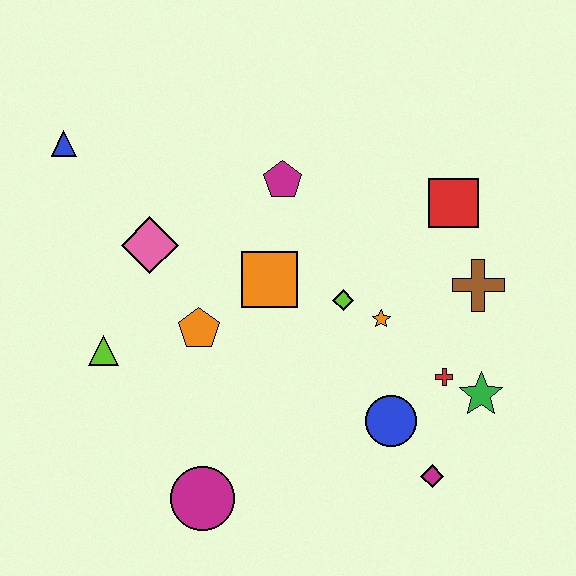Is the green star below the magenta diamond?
No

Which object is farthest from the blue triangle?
The magenta diamond is farthest from the blue triangle.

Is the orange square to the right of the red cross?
No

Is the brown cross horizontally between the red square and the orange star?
No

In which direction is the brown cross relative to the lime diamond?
The brown cross is to the right of the lime diamond.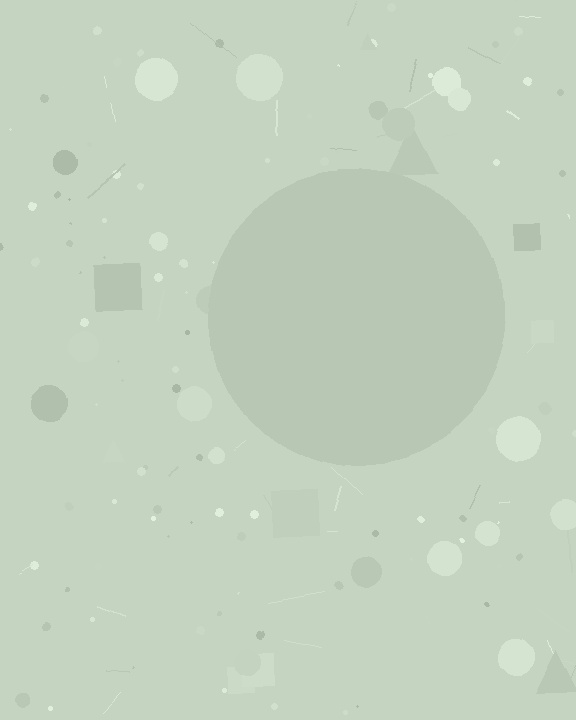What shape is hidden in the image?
A circle is hidden in the image.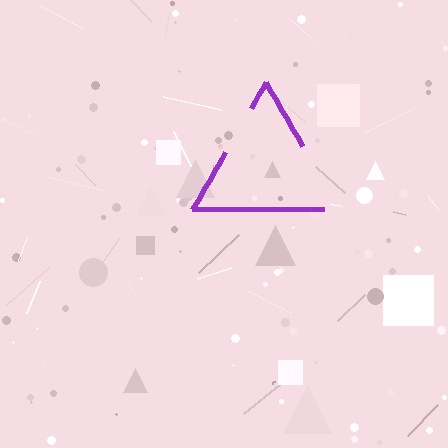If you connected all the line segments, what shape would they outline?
They would outline a triangle.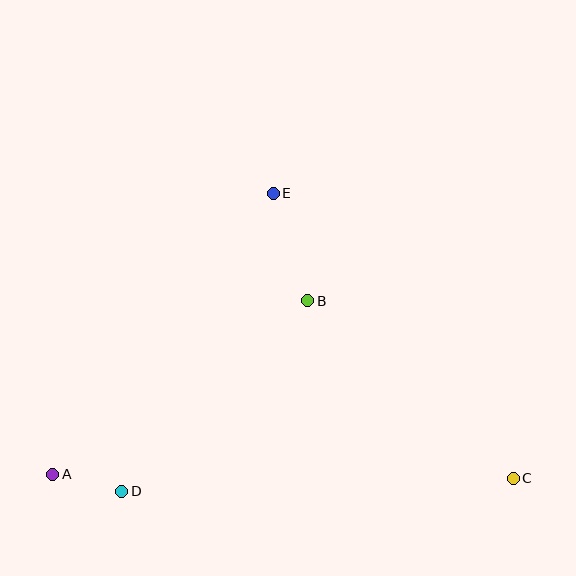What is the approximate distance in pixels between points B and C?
The distance between B and C is approximately 271 pixels.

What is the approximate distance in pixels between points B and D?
The distance between B and D is approximately 266 pixels.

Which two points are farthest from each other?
Points A and C are farthest from each other.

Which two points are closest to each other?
Points A and D are closest to each other.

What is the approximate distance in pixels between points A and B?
The distance between A and B is approximately 309 pixels.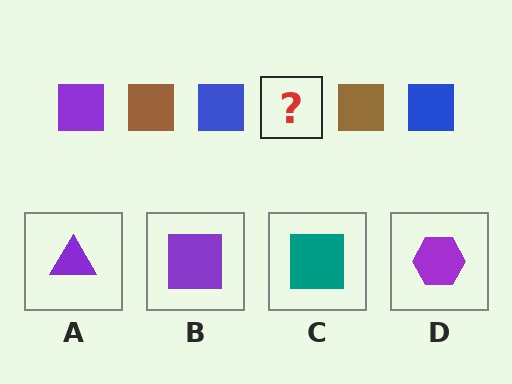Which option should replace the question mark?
Option B.